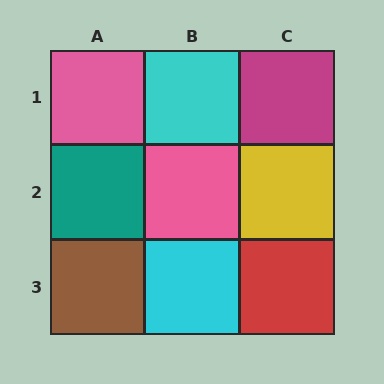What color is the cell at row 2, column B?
Pink.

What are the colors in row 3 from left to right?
Brown, cyan, red.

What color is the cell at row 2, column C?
Yellow.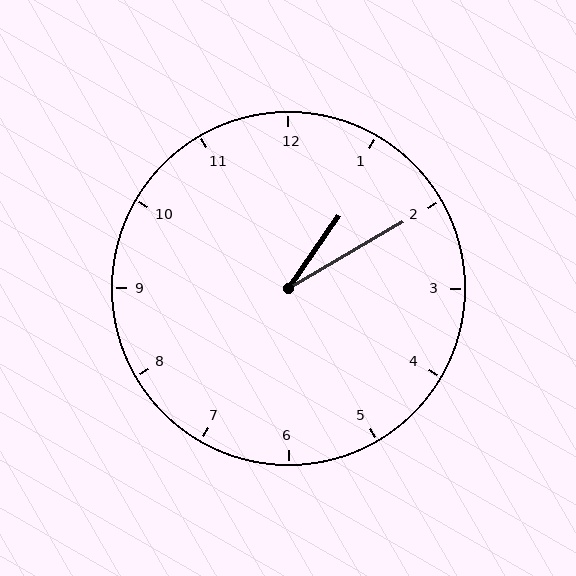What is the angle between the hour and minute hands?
Approximately 25 degrees.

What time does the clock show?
1:10.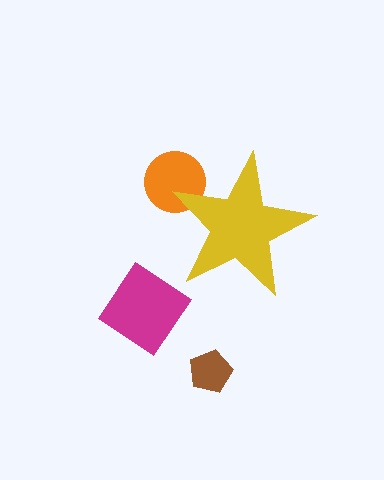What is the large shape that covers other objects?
A yellow star.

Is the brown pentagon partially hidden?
No, the brown pentagon is fully visible.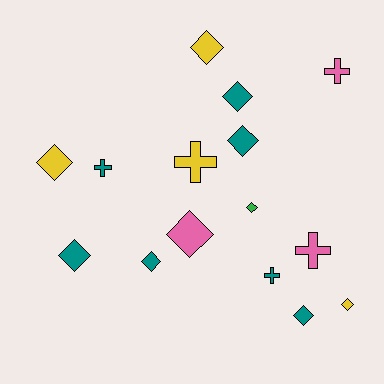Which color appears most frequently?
Teal, with 7 objects.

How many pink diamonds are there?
There is 1 pink diamond.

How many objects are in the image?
There are 15 objects.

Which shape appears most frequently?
Diamond, with 10 objects.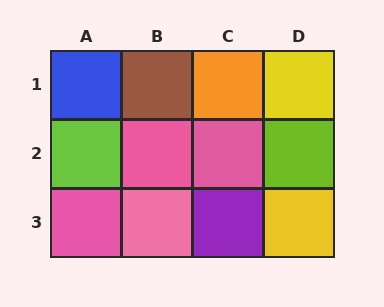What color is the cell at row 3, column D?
Yellow.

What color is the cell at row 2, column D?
Lime.